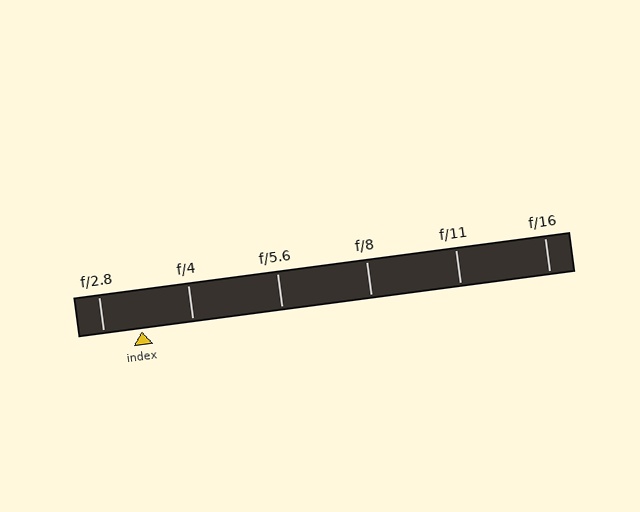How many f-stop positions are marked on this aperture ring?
There are 6 f-stop positions marked.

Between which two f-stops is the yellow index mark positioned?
The index mark is between f/2.8 and f/4.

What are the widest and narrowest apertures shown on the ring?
The widest aperture shown is f/2.8 and the narrowest is f/16.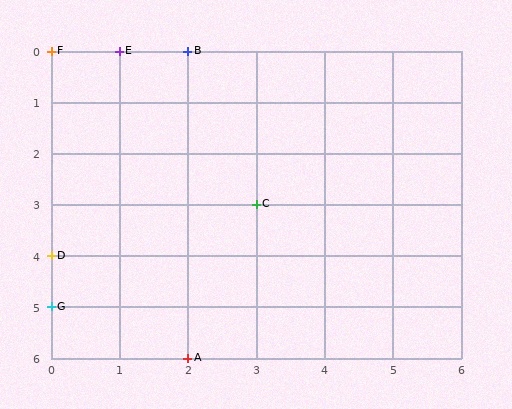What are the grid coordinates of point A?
Point A is at grid coordinates (2, 6).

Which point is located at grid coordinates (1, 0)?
Point E is at (1, 0).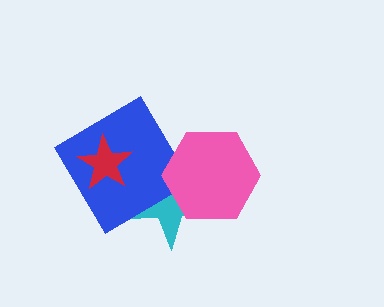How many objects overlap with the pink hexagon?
2 objects overlap with the pink hexagon.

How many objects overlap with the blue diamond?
3 objects overlap with the blue diamond.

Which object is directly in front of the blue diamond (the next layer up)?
The red star is directly in front of the blue diamond.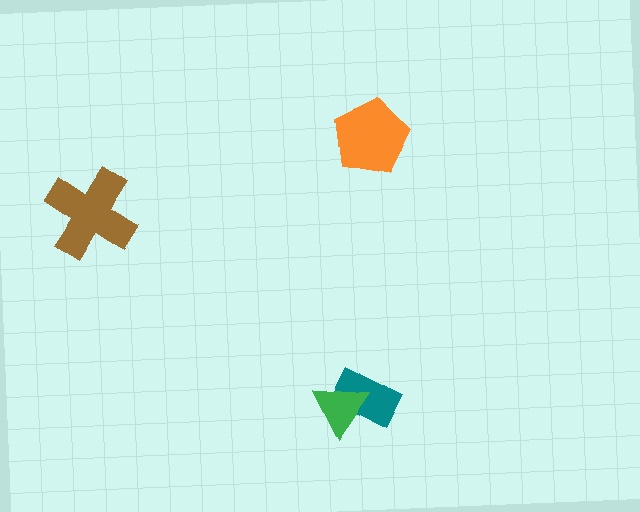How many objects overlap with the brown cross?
0 objects overlap with the brown cross.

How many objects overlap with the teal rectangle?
1 object overlaps with the teal rectangle.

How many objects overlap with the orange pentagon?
0 objects overlap with the orange pentagon.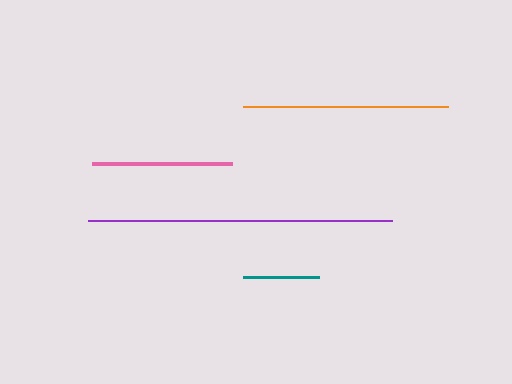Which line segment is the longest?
The purple line is the longest at approximately 304 pixels.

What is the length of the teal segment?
The teal segment is approximately 76 pixels long.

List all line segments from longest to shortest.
From longest to shortest: purple, orange, pink, teal.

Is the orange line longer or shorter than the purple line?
The purple line is longer than the orange line.